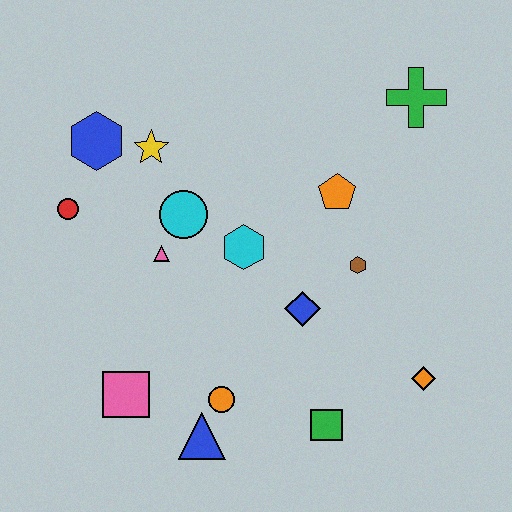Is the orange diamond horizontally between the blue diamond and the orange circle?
No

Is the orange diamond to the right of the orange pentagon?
Yes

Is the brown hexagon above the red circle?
No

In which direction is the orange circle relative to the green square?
The orange circle is to the left of the green square.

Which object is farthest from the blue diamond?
The blue hexagon is farthest from the blue diamond.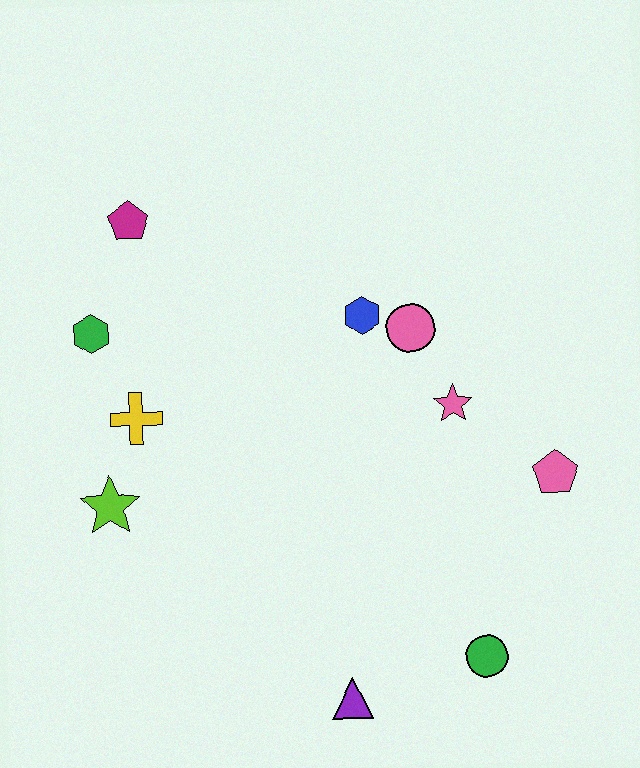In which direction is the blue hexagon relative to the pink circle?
The blue hexagon is to the left of the pink circle.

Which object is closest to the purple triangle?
The green circle is closest to the purple triangle.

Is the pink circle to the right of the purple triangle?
Yes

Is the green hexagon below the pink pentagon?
No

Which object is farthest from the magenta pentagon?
The green circle is farthest from the magenta pentagon.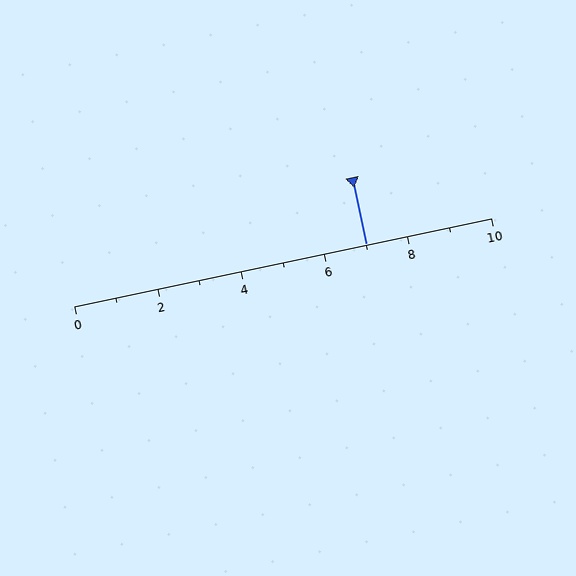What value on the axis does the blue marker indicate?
The marker indicates approximately 7.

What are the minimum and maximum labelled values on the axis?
The axis runs from 0 to 10.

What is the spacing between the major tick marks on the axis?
The major ticks are spaced 2 apart.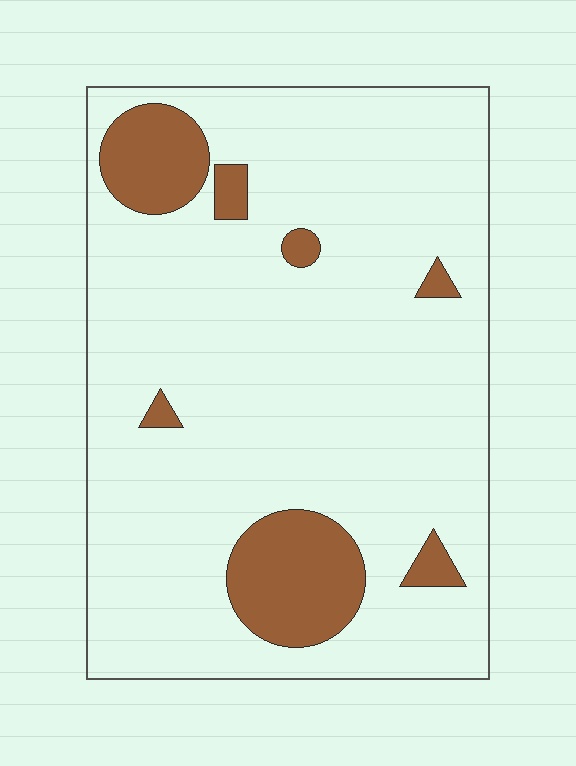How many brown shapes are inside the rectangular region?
7.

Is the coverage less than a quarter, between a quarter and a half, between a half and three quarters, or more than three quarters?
Less than a quarter.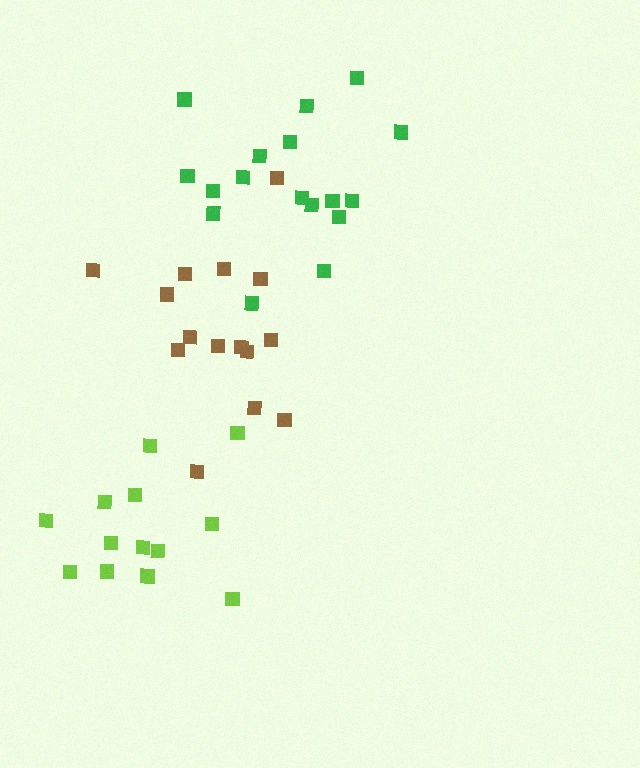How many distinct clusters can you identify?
There are 3 distinct clusters.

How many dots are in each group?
Group 1: 13 dots, Group 2: 17 dots, Group 3: 15 dots (45 total).